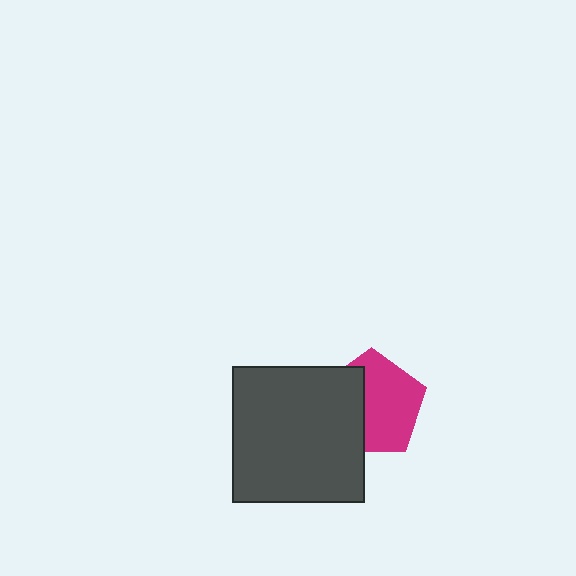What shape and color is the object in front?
The object in front is a dark gray rectangle.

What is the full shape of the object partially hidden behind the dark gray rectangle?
The partially hidden object is a magenta pentagon.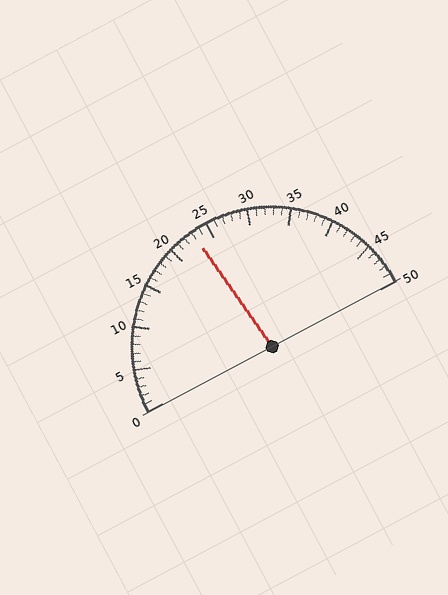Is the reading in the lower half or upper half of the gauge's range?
The reading is in the lower half of the range (0 to 50).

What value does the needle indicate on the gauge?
The needle indicates approximately 23.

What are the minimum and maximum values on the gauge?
The gauge ranges from 0 to 50.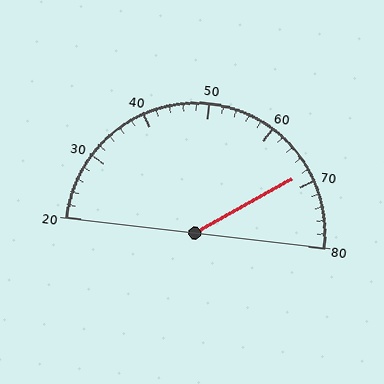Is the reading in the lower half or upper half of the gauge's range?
The reading is in the upper half of the range (20 to 80).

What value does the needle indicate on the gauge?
The needle indicates approximately 68.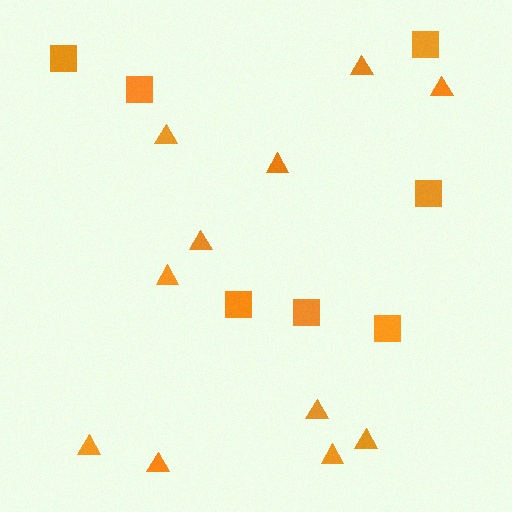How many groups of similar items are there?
There are 2 groups: one group of squares (7) and one group of triangles (11).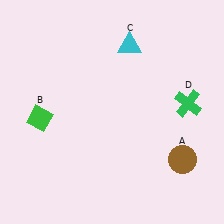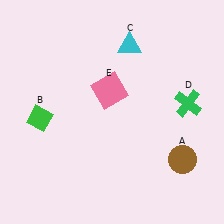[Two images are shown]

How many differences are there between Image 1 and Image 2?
There is 1 difference between the two images.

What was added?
A pink square (E) was added in Image 2.